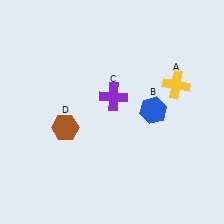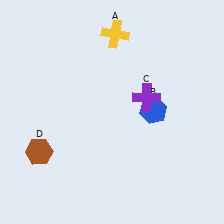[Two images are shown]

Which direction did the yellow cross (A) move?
The yellow cross (A) moved left.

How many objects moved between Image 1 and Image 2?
3 objects moved between the two images.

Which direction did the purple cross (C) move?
The purple cross (C) moved right.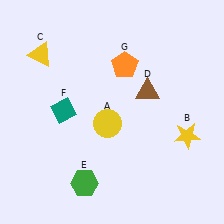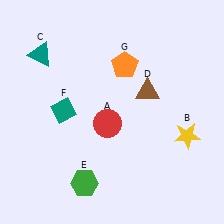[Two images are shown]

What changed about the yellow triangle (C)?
In Image 1, C is yellow. In Image 2, it changed to teal.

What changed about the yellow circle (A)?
In Image 1, A is yellow. In Image 2, it changed to red.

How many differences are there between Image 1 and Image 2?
There are 2 differences between the two images.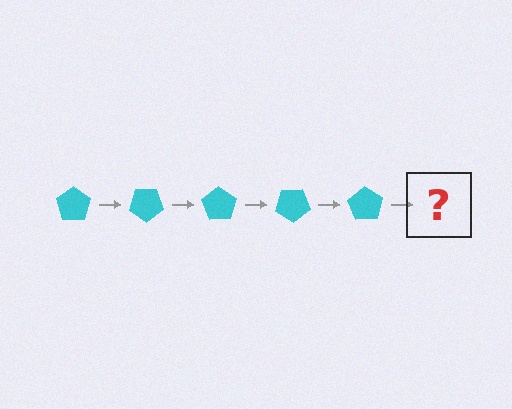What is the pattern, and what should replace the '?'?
The pattern is that the pentagon rotates 35 degrees each step. The '?' should be a cyan pentagon rotated 175 degrees.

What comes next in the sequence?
The next element should be a cyan pentagon rotated 175 degrees.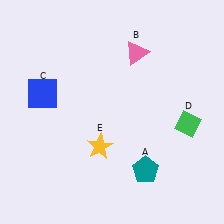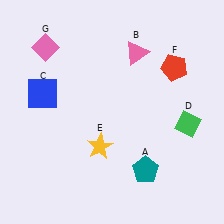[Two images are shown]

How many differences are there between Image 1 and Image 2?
There are 2 differences between the two images.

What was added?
A red pentagon (F), a pink diamond (G) were added in Image 2.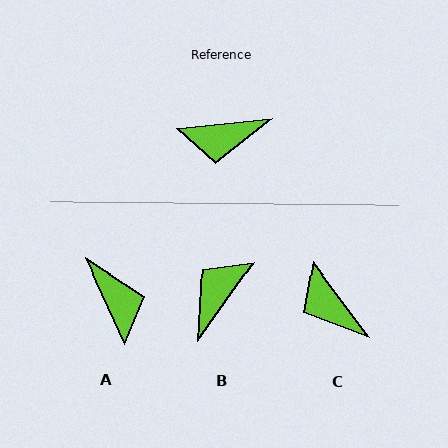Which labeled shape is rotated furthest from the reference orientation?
B, about 131 degrees away.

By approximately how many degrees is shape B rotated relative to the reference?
Approximately 131 degrees clockwise.